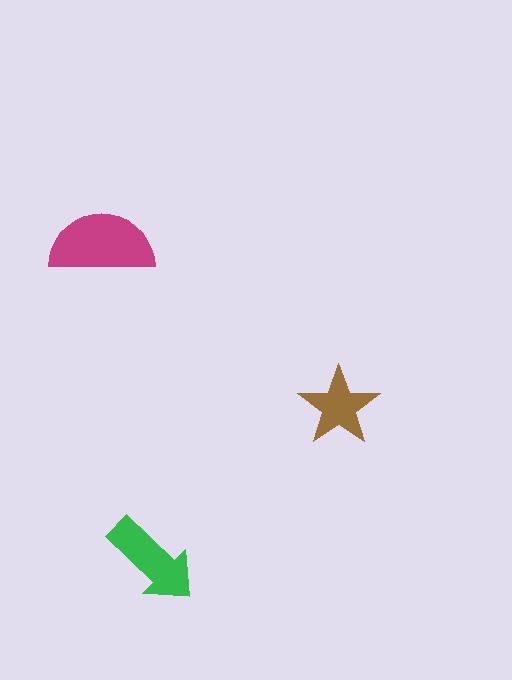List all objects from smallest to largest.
The brown star, the green arrow, the magenta semicircle.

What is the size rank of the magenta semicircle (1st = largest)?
1st.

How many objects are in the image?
There are 3 objects in the image.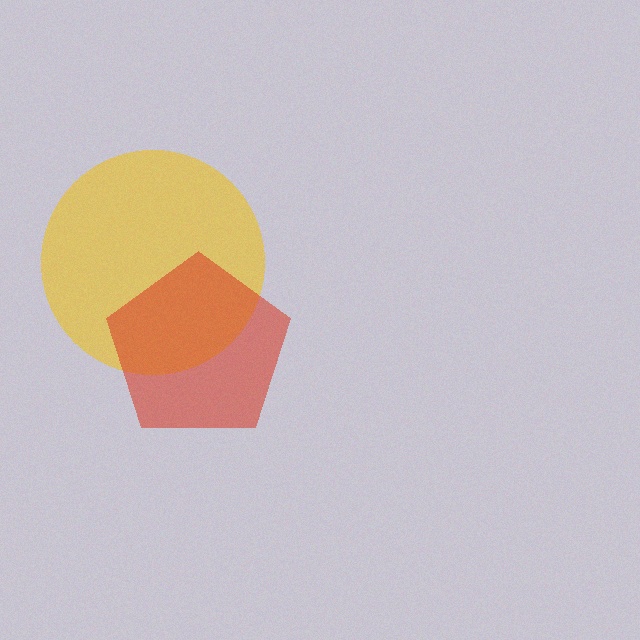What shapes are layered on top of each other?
The layered shapes are: a yellow circle, a red pentagon.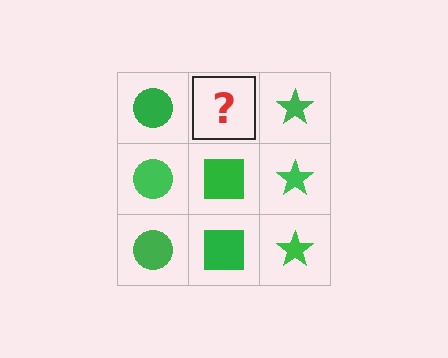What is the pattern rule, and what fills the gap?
The rule is that each column has a consistent shape. The gap should be filled with a green square.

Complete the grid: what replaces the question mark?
The question mark should be replaced with a green square.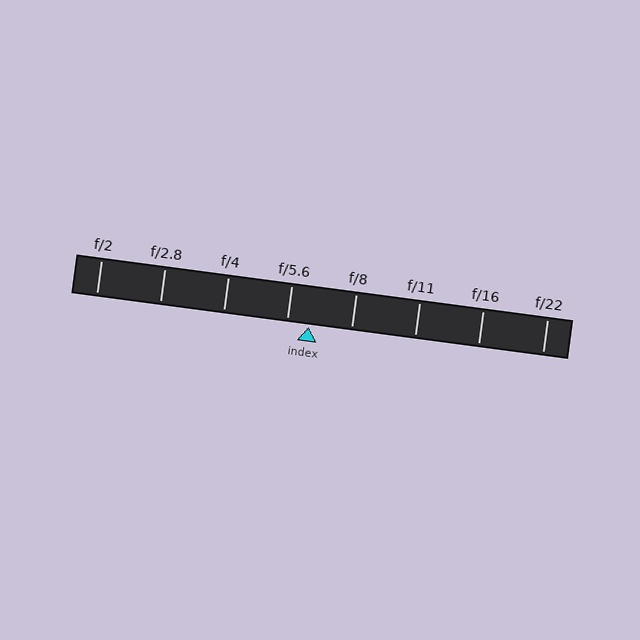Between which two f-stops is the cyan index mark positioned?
The index mark is between f/5.6 and f/8.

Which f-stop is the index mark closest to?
The index mark is closest to f/5.6.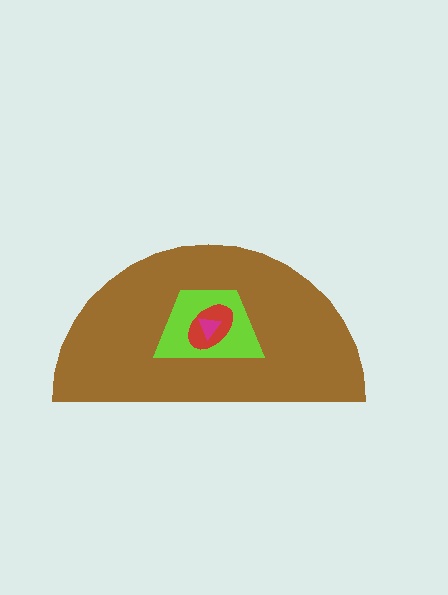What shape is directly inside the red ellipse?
The magenta triangle.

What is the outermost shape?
The brown semicircle.